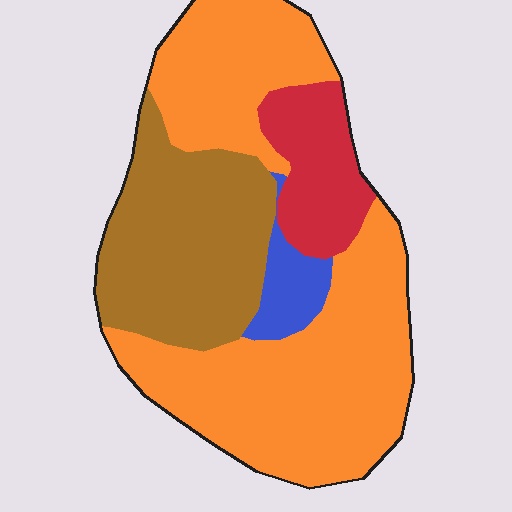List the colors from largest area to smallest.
From largest to smallest: orange, brown, red, blue.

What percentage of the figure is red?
Red takes up about one eighth (1/8) of the figure.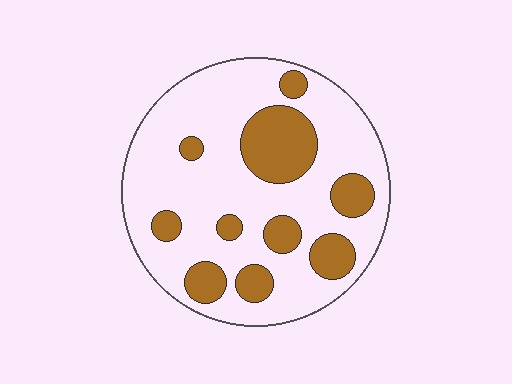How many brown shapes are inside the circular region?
10.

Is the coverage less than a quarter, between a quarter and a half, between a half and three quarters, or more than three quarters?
Between a quarter and a half.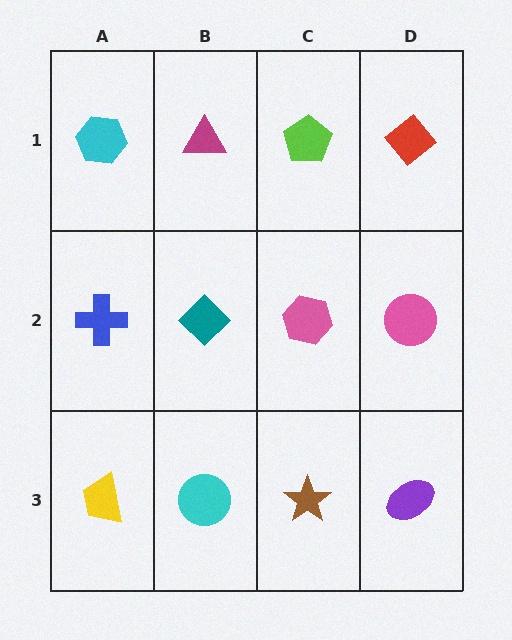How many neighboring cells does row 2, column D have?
3.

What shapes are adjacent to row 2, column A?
A cyan hexagon (row 1, column A), a yellow trapezoid (row 3, column A), a teal diamond (row 2, column B).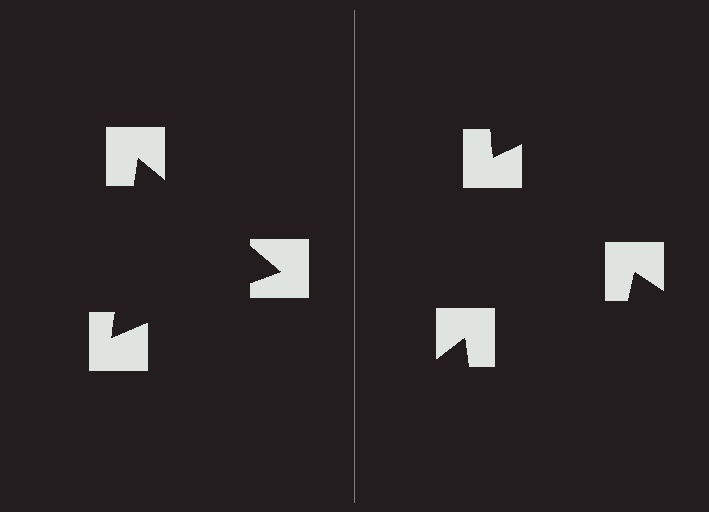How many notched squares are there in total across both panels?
6 — 3 on each side.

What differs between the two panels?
The notched squares are positioned identically on both sides; only the wedge orientations differ. On the left they align to a triangle; on the right they are misaligned.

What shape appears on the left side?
An illusory triangle.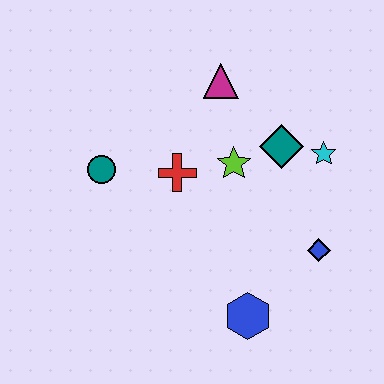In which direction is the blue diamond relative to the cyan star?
The blue diamond is below the cyan star.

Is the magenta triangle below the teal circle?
No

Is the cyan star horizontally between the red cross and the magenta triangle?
No